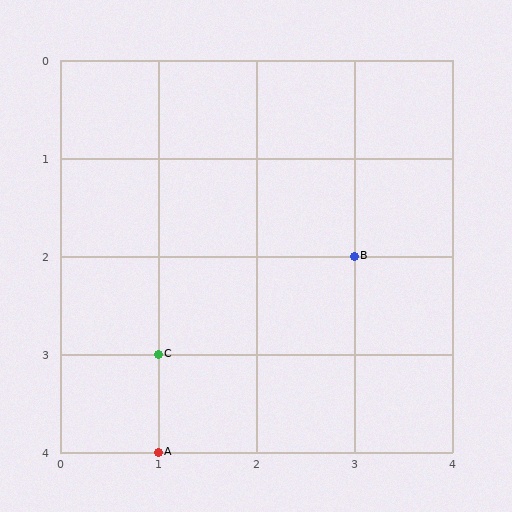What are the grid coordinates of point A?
Point A is at grid coordinates (1, 4).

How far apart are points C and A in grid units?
Points C and A are 1 row apart.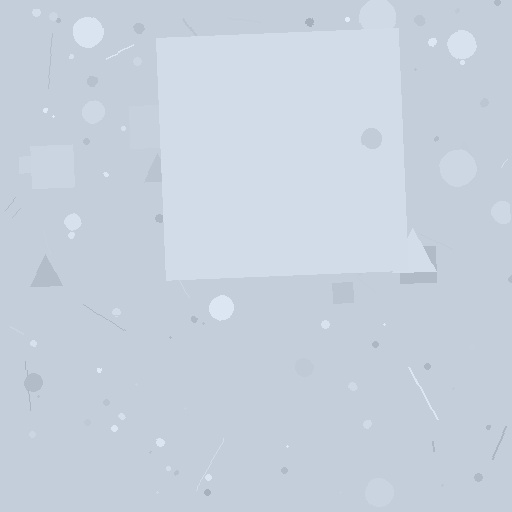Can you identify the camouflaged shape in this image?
The camouflaged shape is a square.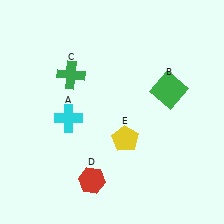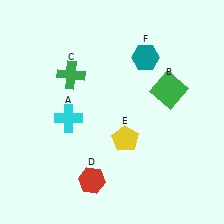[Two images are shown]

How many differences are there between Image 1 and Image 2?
There is 1 difference between the two images.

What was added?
A teal hexagon (F) was added in Image 2.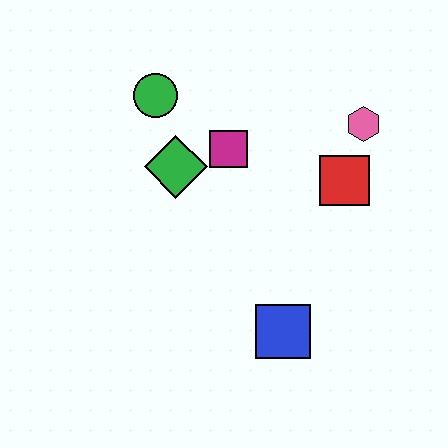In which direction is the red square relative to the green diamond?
The red square is to the right of the green diamond.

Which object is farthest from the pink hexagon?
The blue square is farthest from the pink hexagon.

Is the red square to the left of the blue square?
No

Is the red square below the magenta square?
Yes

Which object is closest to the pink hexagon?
The red square is closest to the pink hexagon.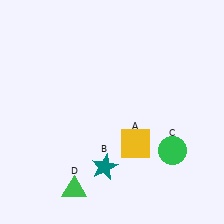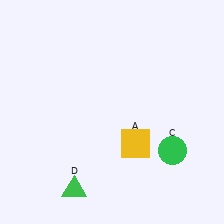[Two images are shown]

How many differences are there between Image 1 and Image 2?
There is 1 difference between the two images.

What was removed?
The teal star (B) was removed in Image 2.